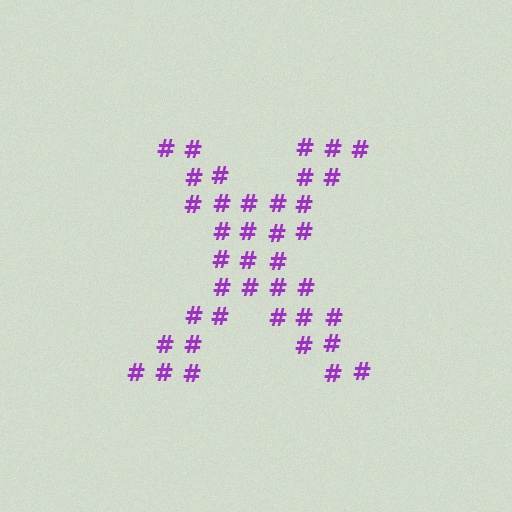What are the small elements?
The small elements are hash symbols.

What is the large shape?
The large shape is the letter X.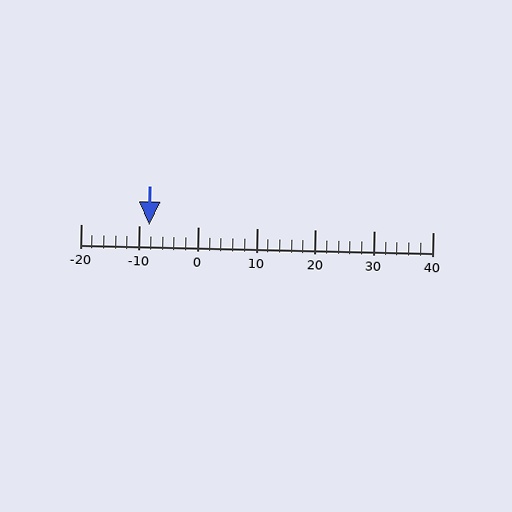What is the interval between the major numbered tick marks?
The major tick marks are spaced 10 units apart.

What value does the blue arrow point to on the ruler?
The blue arrow points to approximately -8.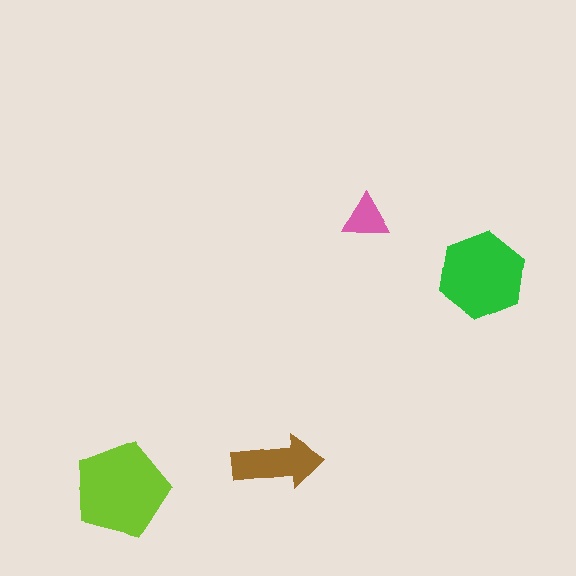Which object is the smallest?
The pink triangle.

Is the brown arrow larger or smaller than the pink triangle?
Larger.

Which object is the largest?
The lime pentagon.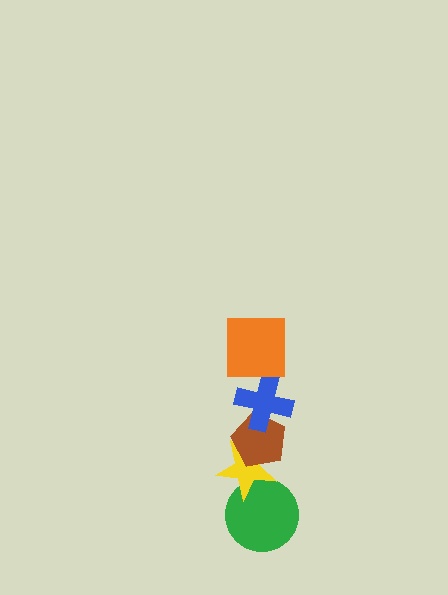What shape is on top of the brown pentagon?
The blue cross is on top of the brown pentagon.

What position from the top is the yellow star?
The yellow star is 4th from the top.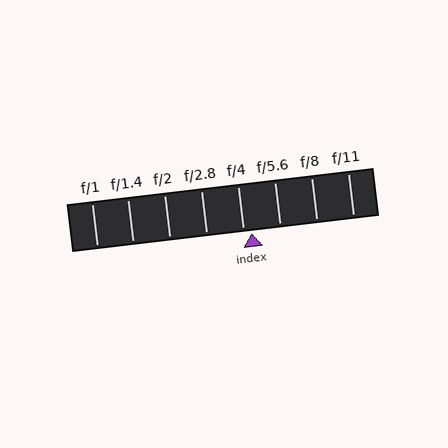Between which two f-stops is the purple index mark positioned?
The index mark is between f/4 and f/5.6.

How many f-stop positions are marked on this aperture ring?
There are 8 f-stop positions marked.